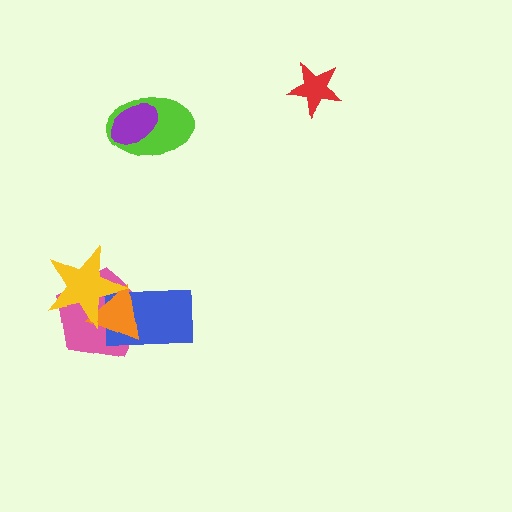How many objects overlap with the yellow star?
3 objects overlap with the yellow star.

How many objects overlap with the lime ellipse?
1 object overlaps with the lime ellipse.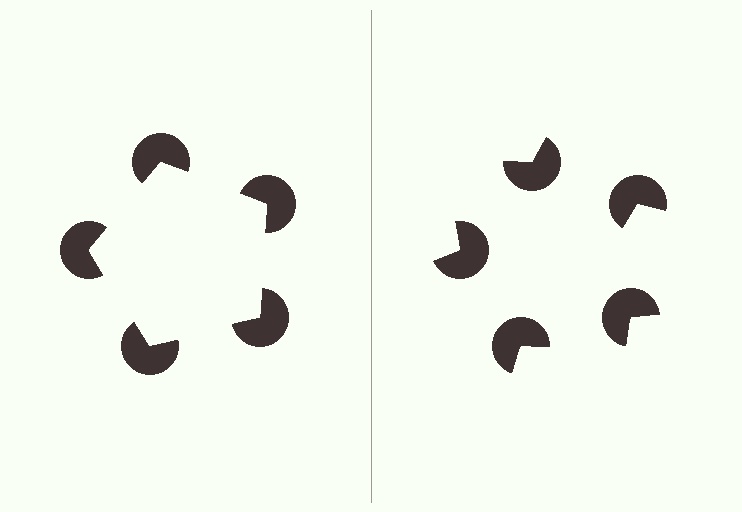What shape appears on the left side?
An illusory pentagon.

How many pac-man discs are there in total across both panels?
10 — 5 on each side.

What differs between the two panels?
The pac-man discs are positioned identically on both sides; only the wedge orientations differ. On the left they align to a pentagon; on the right they are misaligned.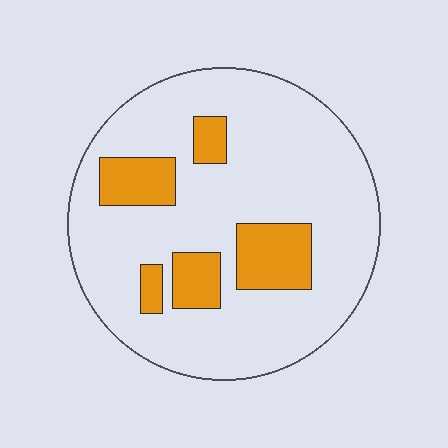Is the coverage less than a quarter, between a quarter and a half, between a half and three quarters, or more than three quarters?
Less than a quarter.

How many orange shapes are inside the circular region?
5.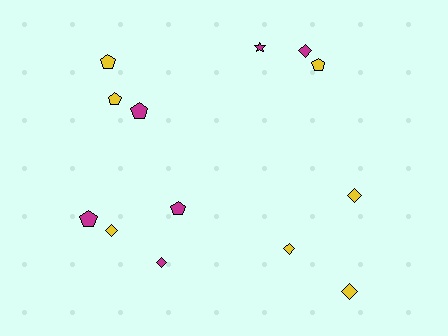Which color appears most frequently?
Yellow, with 7 objects.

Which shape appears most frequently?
Pentagon, with 6 objects.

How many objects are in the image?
There are 13 objects.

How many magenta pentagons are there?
There are 3 magenta pentagons.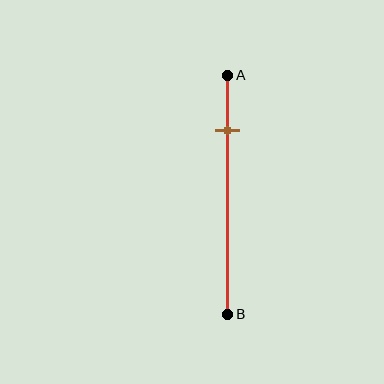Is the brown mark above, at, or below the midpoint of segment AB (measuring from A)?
The brown mark is above the midpoint of segment AB.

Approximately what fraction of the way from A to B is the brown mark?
The brown mark is approximately 25% of the way from A to B.